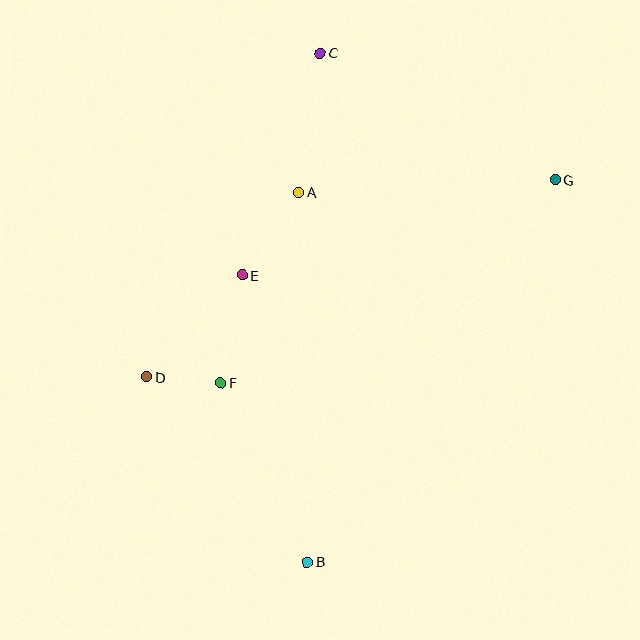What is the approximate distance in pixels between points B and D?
The distance between B and D is approximately 245 pixels.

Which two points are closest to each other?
Points D and F are closest to each other.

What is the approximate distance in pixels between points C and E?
The distance between C and E is approximately 235 pixels.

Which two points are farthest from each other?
Points B and C are farthest from each other.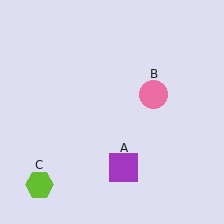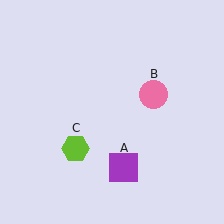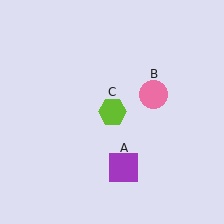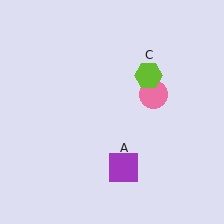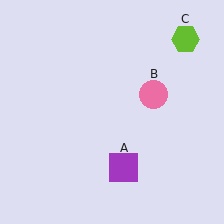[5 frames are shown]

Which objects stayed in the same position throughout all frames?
Purple square (object A) and pink circle (object B) remained stationary.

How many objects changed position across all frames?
1 object changed position: lime hexagon (object C).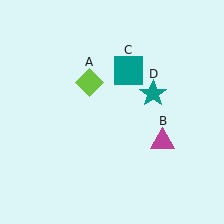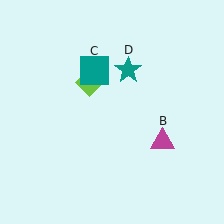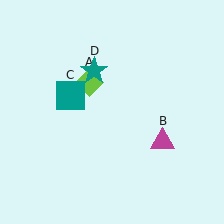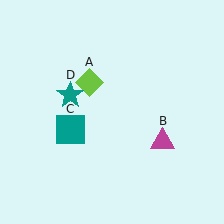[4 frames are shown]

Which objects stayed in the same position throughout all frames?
Lime diamond (object A) and magenta triangle (object B) remained stationary.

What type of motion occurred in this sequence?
The teal square (object C), teal star (object D) rotated counterclockwise around the center of the scene.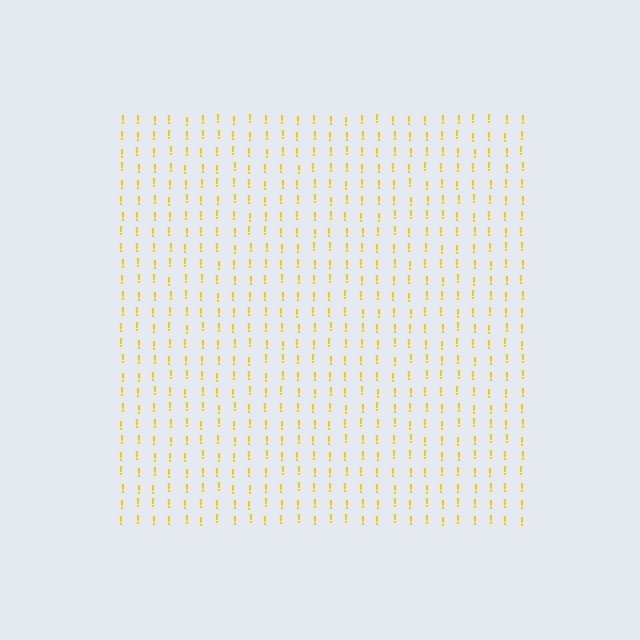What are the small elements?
The small elements are exclamation marks.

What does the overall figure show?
The overall figure shows a square.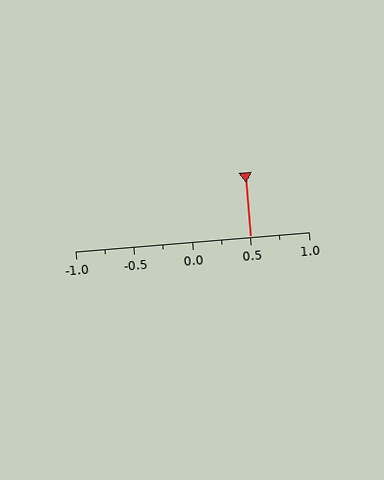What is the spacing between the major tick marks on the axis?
The major ticks are spaced 0.5 apart.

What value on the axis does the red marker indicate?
The marker indicates approximately 0.5.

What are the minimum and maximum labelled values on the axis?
The axis runs from -1.0 to 1.0.